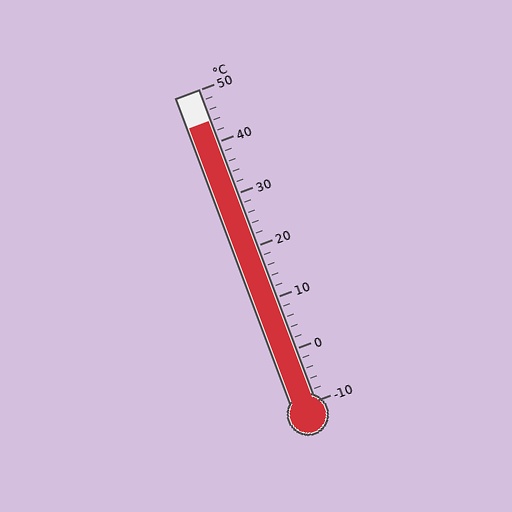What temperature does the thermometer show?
The thermometer shows approximately 44°C.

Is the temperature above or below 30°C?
The temperature is above 30°C.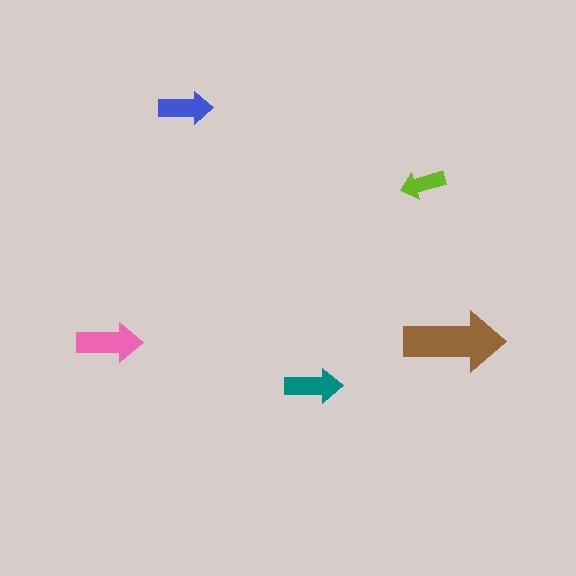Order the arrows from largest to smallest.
the brown one, the pink one, the teal one, the blue one, the lime one.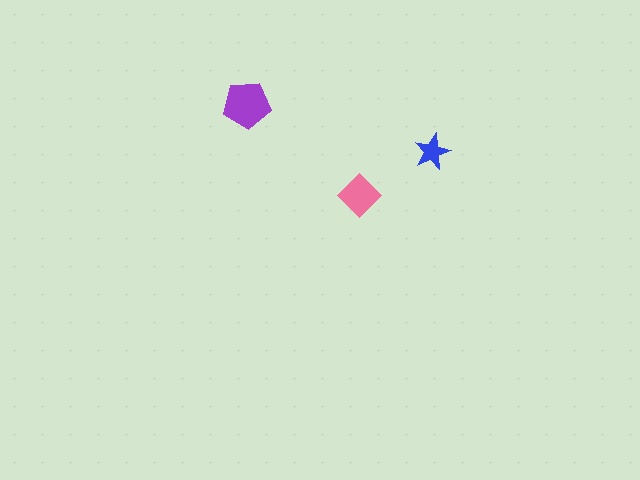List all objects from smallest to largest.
The blue star, the pink diamond, the purple pentagon.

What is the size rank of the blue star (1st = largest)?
3rd.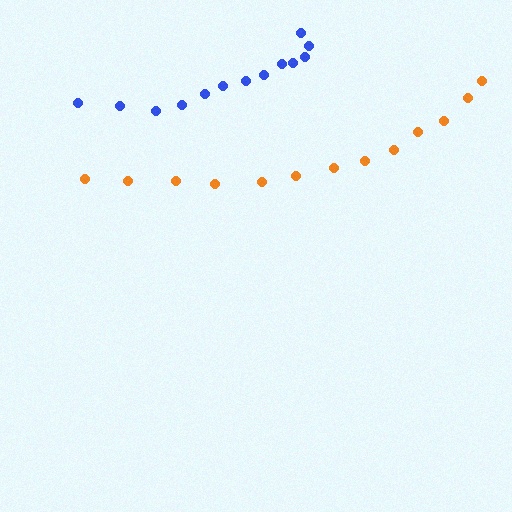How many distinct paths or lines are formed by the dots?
There are 2 distinct paths.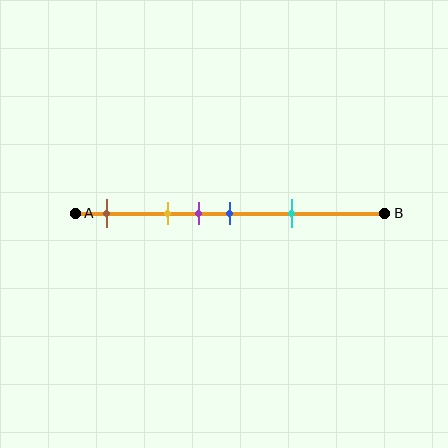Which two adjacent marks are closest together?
The purple and blue marks are the closest adjacent pair.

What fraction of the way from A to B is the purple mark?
The purple mark is approximately 40% (0.4) of the way from A to B.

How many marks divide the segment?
There are 5 marks dividing the segment.